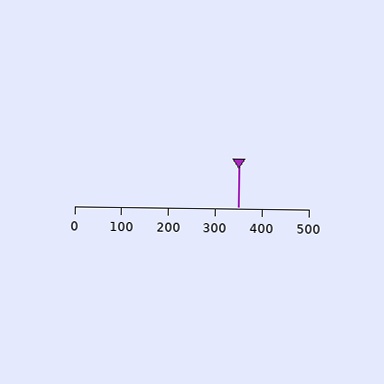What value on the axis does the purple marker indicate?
The marker indicates approximately 350.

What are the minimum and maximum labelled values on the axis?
The axis runs from 0 to 500.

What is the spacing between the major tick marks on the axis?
The major ticks are spaced 100 apart.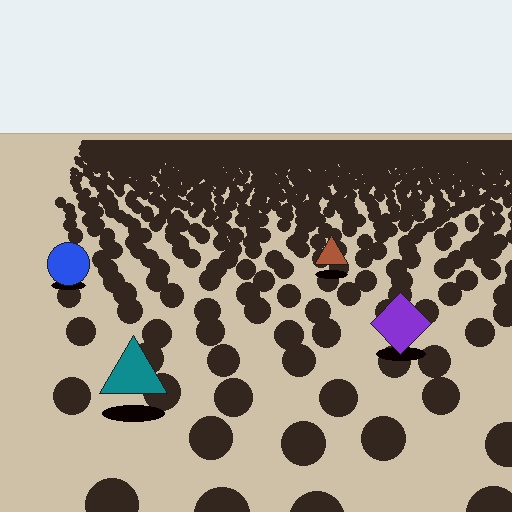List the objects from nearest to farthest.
From nearest to farthest: the teal triangle, the purple diamond, the blue circle, the brown triangle.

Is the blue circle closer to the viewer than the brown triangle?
Yes. The blue circle is closer — you can tell from the texture gradient: the ground texture is coarser near it.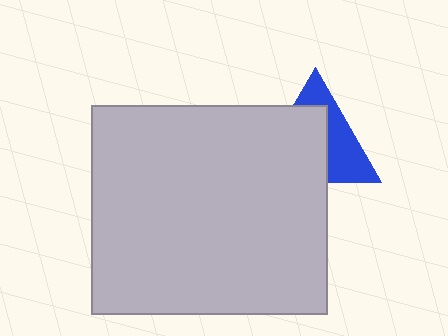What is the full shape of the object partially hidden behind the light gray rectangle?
The partially hidden object is a blue triangle.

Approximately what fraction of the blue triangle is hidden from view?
Roughly 57% of the blue triangle is hidden behind the light gray rectangle.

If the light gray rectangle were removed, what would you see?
You would see the complete blue triangle.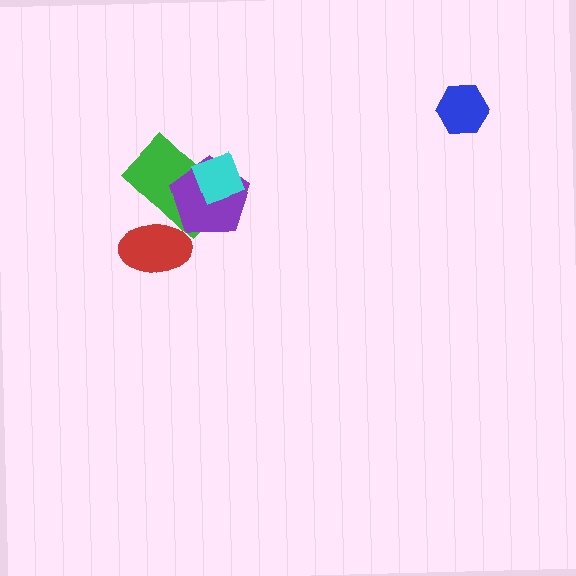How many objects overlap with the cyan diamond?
2 objects overlap with the cyan diamond.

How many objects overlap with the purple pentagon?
2 objects overlap with the purple pentagon.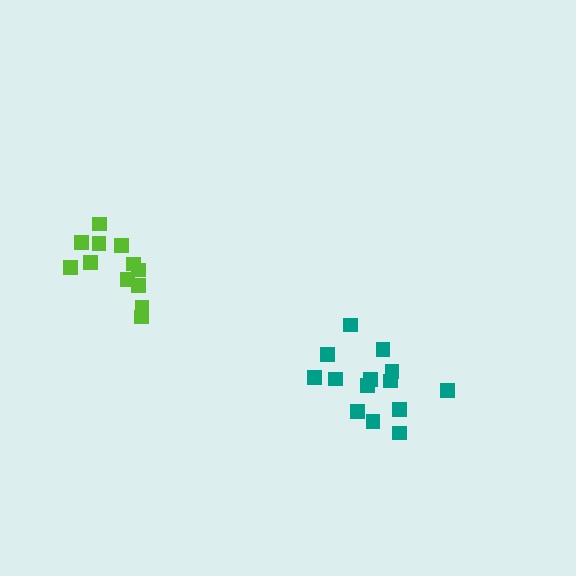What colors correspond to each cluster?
The clusters are colored: teal, lime.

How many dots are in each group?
Group 1: 14 dots, Group 2: 12 dots (26 total).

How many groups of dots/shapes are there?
There are 2 groups.